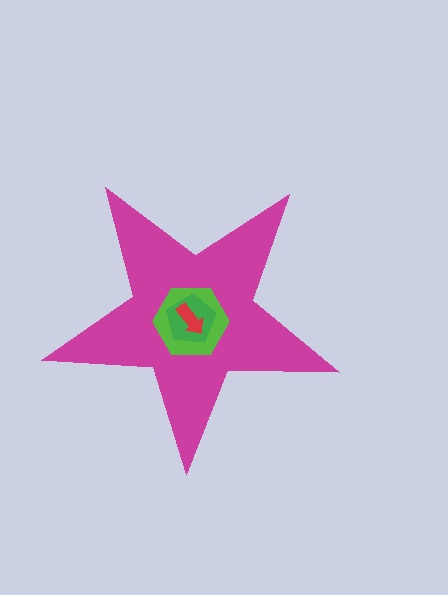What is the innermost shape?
The red arrow.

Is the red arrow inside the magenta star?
Yes.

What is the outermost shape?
The magenta star.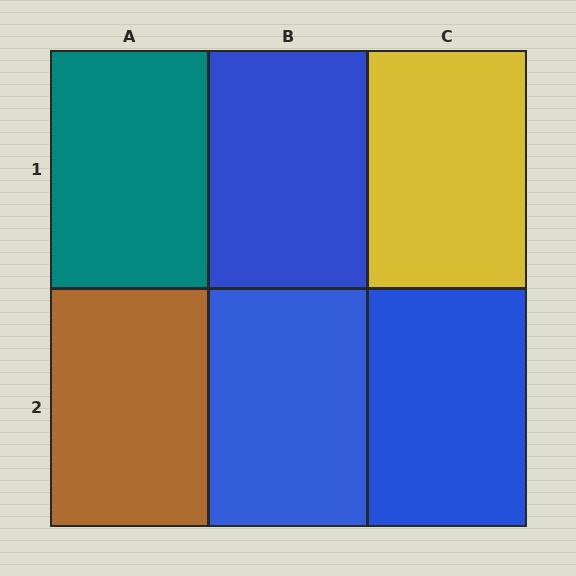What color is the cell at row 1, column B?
Blue.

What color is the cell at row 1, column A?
Teal.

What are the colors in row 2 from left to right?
Brown, blue, blue.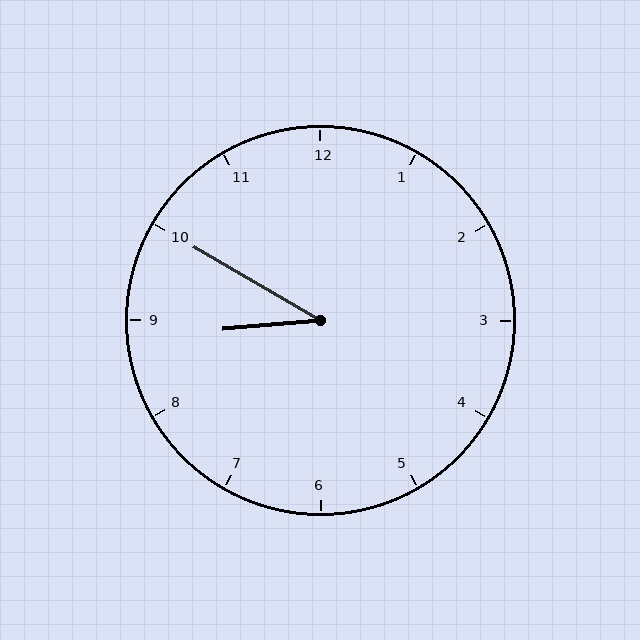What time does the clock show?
8:50.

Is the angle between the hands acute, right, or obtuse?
It is acute.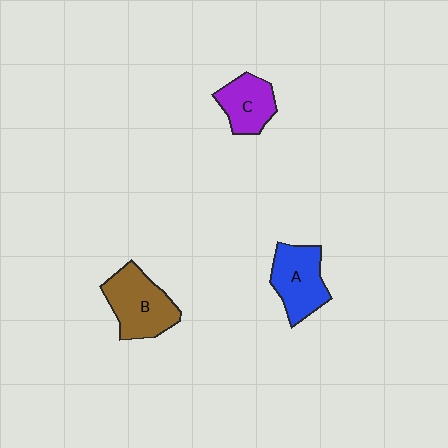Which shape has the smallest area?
Shape C (purple).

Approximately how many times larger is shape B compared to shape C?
Approximately 1.4 times.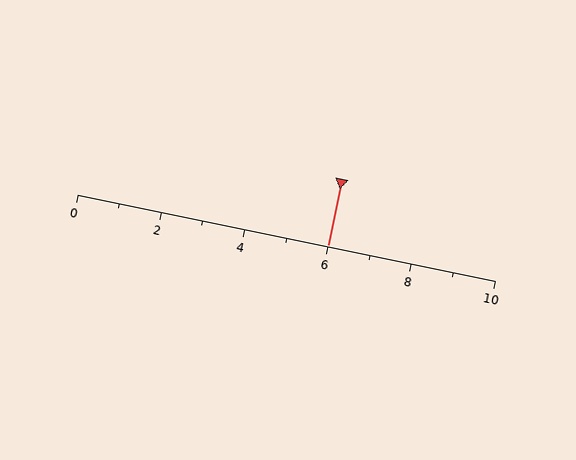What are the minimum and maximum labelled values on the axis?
The axis runs from 0 to 10.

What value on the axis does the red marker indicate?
The marker indicates approximately 6.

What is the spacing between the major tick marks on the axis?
The major ticks are spaced 2 apart.